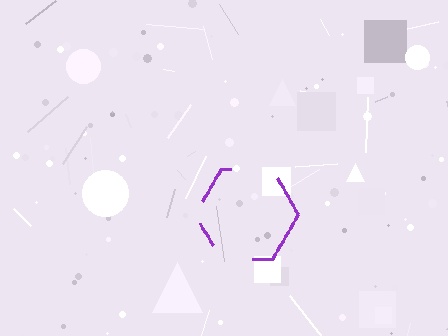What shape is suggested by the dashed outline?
The dashed outline suggests a hexagon.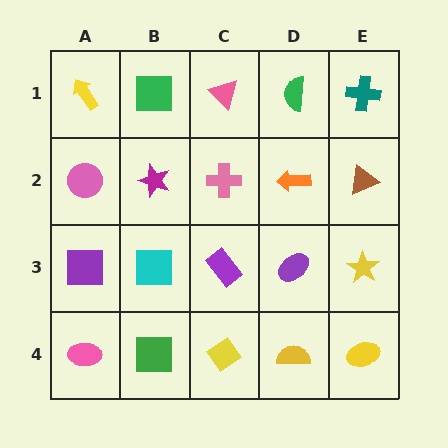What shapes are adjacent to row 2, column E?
A teal cross (row 1, column E), a yellow star (row 3, column E), an orange arrow (row 2, column D).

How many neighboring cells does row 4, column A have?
2.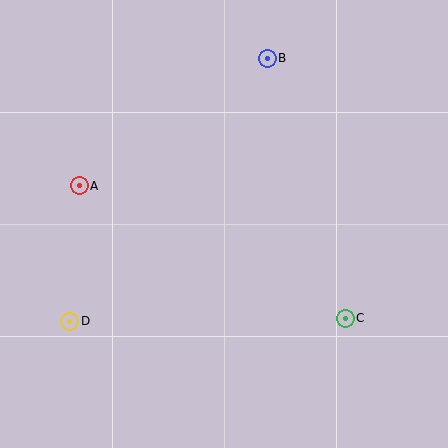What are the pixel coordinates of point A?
Point A is at (79, 186).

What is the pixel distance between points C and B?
The distance between C and B is 272 pixels.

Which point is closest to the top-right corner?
Point B is closest to the top-right corner.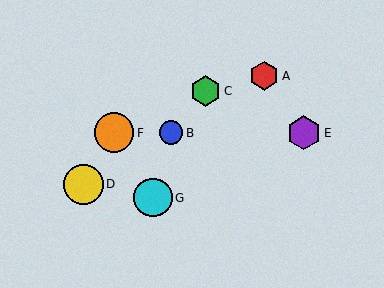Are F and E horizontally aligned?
Yes, both are at y≈133.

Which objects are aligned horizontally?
Objects B, E, F are aligned horizontally.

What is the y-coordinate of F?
Object F is at y≈133.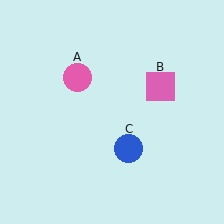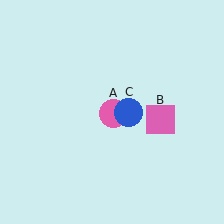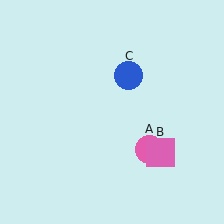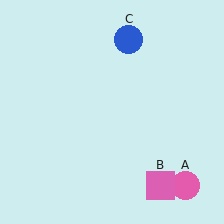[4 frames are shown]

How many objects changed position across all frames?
3 objects changed position: pink circle (object A), pink square (object B), blue circle (object C).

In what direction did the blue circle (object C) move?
The blue circle (object C) moved up.